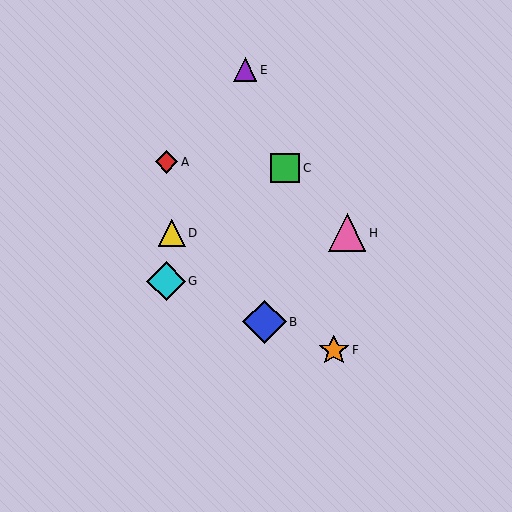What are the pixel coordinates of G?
Object G is at (166, 281).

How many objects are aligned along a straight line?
3 objects (B, F, G) are aligned along a straight line.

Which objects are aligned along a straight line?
Objects B, F, G are aligned along a straight line.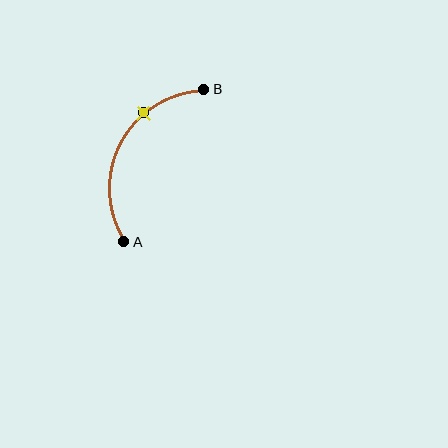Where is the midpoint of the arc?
The arc midpoint is the point on the curve farthest from the straight line joining A and B. It sits to the left of that line.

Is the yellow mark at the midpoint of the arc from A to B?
No. The yellow mark lies on the arc but is closer to endpoint B. The arc midpoint would be at the point on the curve equidistant along the arc from both A and B.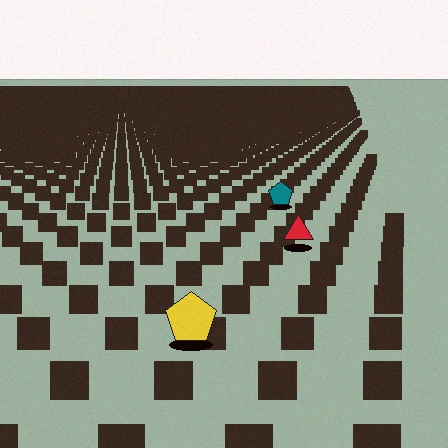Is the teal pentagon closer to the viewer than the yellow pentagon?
No. The yellow pentagon is closer — you can tell from the texture gradient: the ground texture is coarser near it.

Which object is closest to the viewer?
The yellow pentagon is closest. The texture marks near it are larger and more spread out.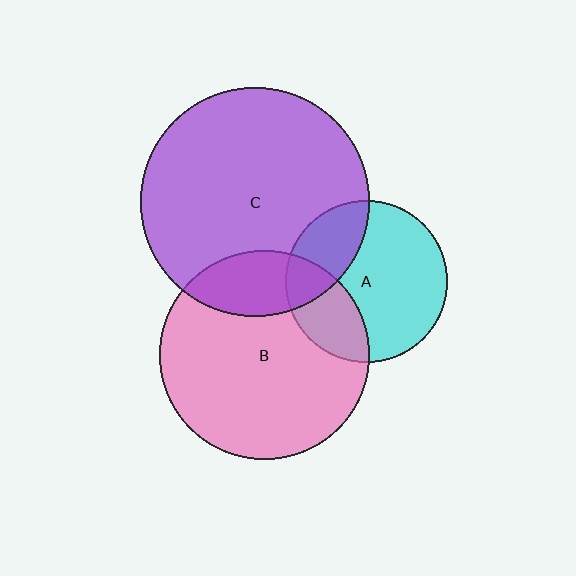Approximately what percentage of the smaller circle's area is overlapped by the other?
Approximately 20%.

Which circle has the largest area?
Circle C (purple).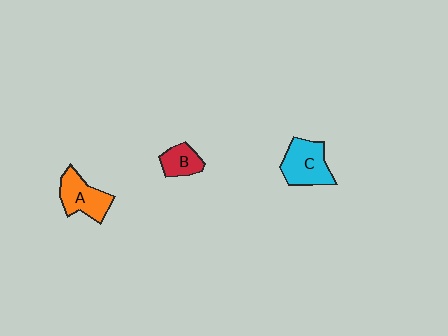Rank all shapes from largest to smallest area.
From largest to smallest: C (cyan), A (orange), B (red).